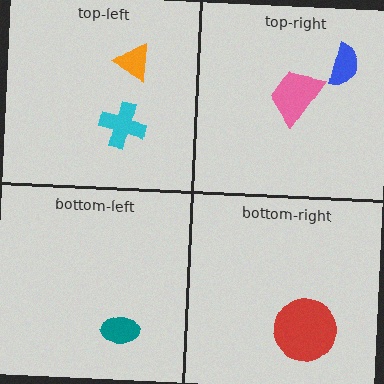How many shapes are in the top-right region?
2.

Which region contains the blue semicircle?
The top-right region.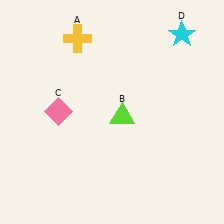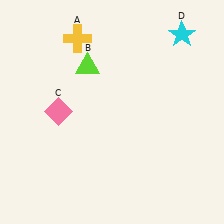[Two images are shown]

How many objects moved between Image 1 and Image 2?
1 object moved between the two images.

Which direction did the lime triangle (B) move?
The lime triangle (B) moved up.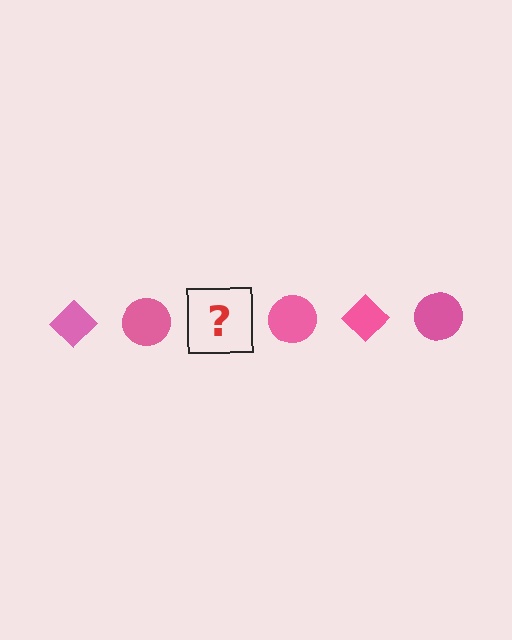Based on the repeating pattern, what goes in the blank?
The blank should be a pink diamond.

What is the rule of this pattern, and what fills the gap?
The rule is that the pattern cycles through diamond, circle shapes in pink. The gap should be filled with a pink diamond.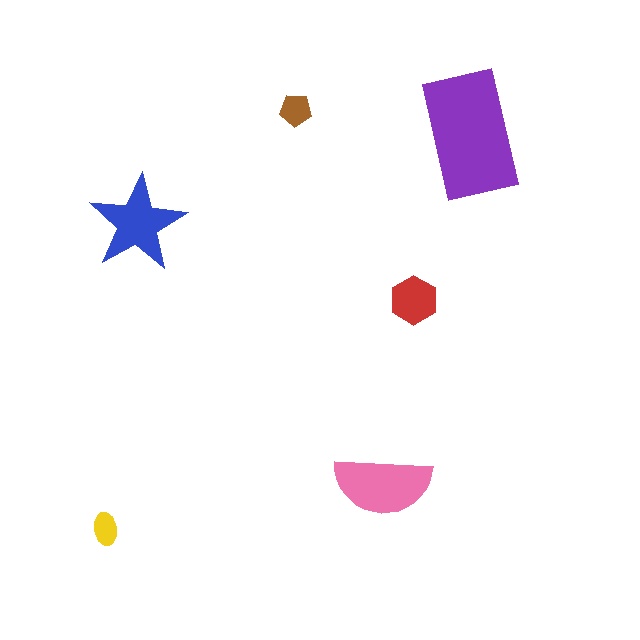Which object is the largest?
The purple rectangle.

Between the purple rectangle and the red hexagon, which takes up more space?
The purple rectangle.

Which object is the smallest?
The yellow ellipse.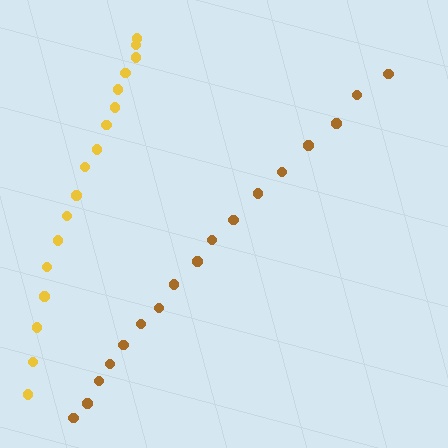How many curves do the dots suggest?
There are 2 distinct paths.